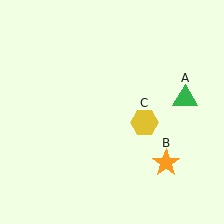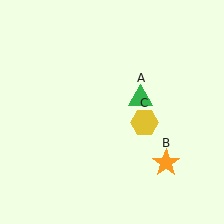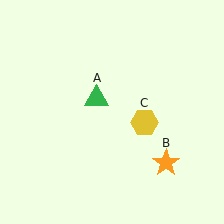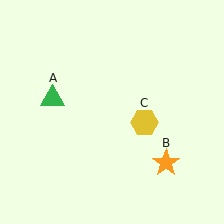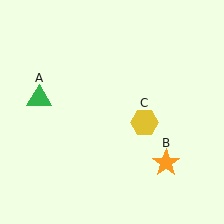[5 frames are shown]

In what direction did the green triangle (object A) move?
The green triangle (object A) moved left.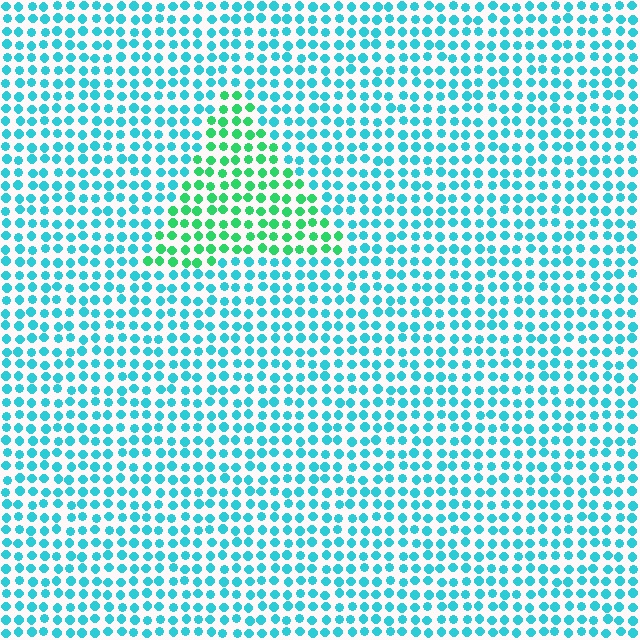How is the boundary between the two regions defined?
The boundary is defined purely by a slight shift in hue (about 43 degrees). Spacing, size, and orientation are identical on both sides.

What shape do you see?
I see a triangle.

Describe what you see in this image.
The image is filled with small cyan elements in a uniform arrangement. A triangle-shaped region is visible where the elements are tinted to a slightly different hue, forming a subtle color boundary.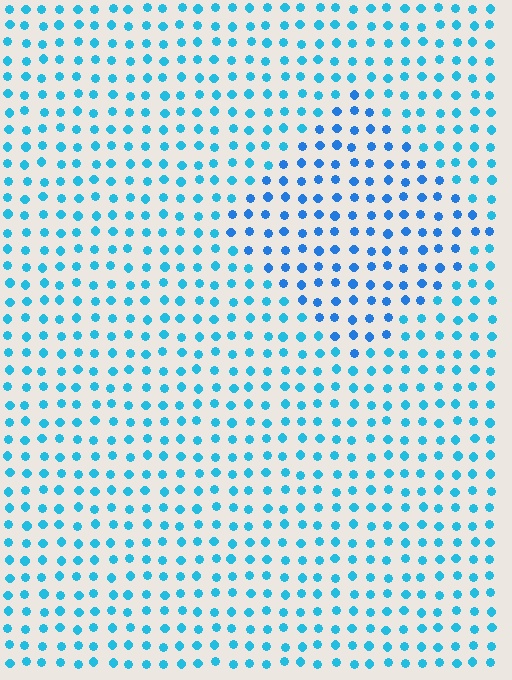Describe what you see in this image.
The image is filled with small cyan elements in a uniform arrangement. A diamond-shaped region is visible where the elements are tinted to a slightly different hue, forming a subtle color boundary.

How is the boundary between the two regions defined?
The boundary is defined purely by a slight shift in hue (about 21 degrees). Spacing, size, and orientation are identical on both sides.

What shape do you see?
I see a diamond.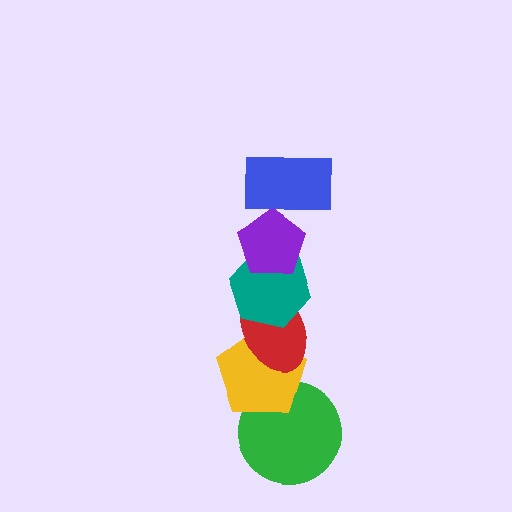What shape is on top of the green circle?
The yellow pentagon is on top of the green circle.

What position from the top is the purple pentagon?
The purple pentagon is 2nd from the top.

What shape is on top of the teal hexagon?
The purple pentagon is on top of the teal hexagon.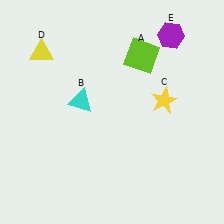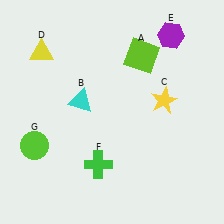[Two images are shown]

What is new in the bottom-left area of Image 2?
A lime circle (G) was added in the bottom-left area of Image 2.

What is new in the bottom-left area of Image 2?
A green cross (F) was added in the bottom-left area of Image 2.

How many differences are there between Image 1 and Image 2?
There are 2 differences between the two images.